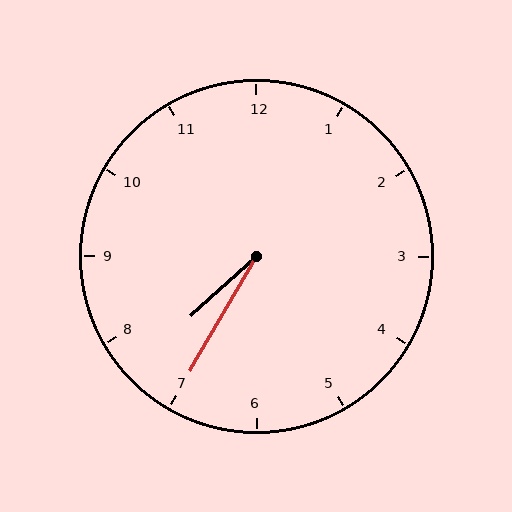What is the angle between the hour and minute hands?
Approximately 18 degrees.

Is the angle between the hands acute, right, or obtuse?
It is acute.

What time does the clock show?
7:35.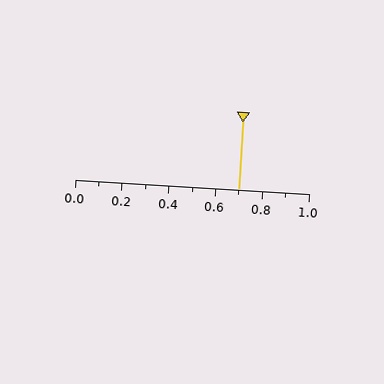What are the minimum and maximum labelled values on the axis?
The axis runs from 0.0 to 1.0.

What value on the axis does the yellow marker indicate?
The marker indicates approximately 0.7.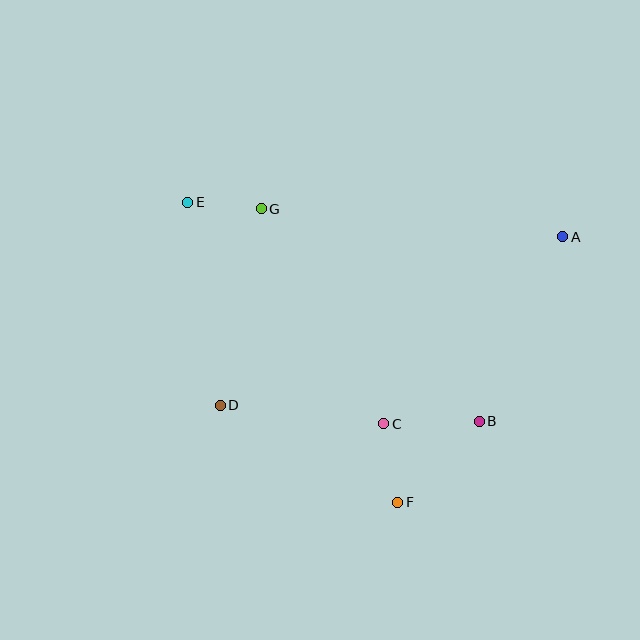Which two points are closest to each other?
Points E and G are closest to each other.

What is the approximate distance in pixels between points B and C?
The distance between B and C is approximately 95 pixels.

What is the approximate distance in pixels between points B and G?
The distance between B and G is approximately 304 pixels.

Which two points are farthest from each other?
Points A and D are farthest from each other.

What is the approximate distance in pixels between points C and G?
The distance between C and G is approximately 247 pixels.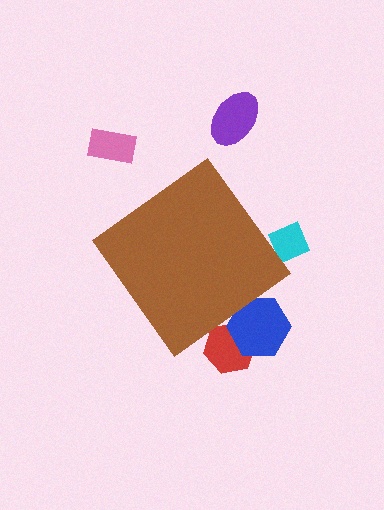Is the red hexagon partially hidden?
Yes, the red hexagon is partially hidden behind the brown diamond.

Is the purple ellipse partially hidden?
No, the purple ellipse is fully visible.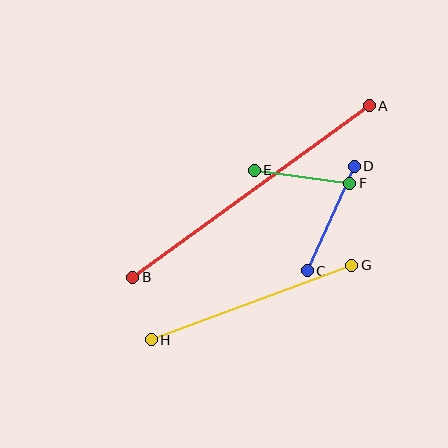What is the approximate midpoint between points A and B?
The midpoint is at approximately (251, 191) pixels.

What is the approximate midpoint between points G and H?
The midpoint is at approximately (252, 303) pixels.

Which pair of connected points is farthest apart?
Points A and B are farthest apart.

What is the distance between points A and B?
The distance is approximately 292 pixels.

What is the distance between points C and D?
The distance is approximately 115 pixels.